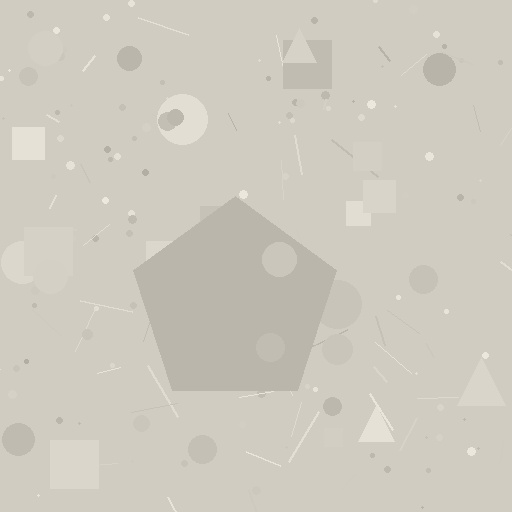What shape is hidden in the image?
A pentagon is hidden in the image.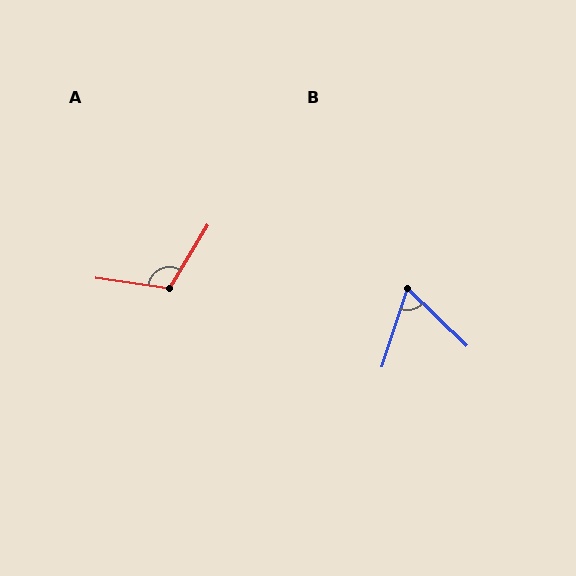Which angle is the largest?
A, at approximately 113 degrees.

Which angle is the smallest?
B, at approximately 64 degrees.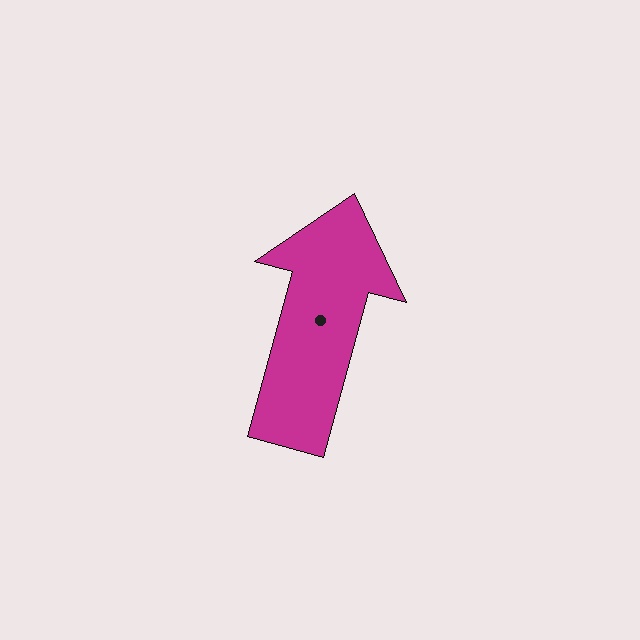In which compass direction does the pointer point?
North.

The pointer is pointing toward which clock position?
Roughly 1 o'clock.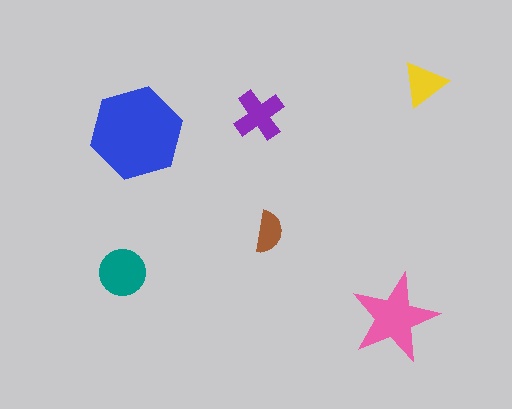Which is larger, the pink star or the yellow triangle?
The pink star.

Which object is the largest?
The blue hexagon.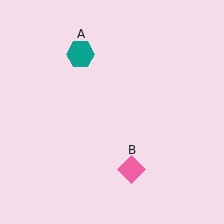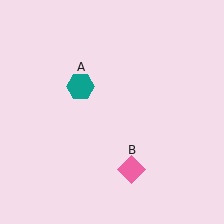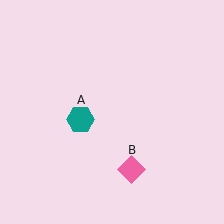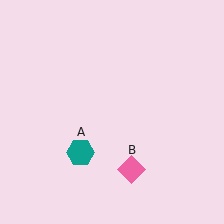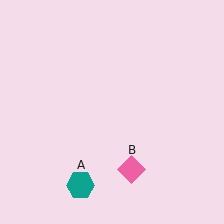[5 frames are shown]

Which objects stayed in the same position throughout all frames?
Pink diamond (object B) remained stationary.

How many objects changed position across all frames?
1 object changed position: teal hexagon (object A).